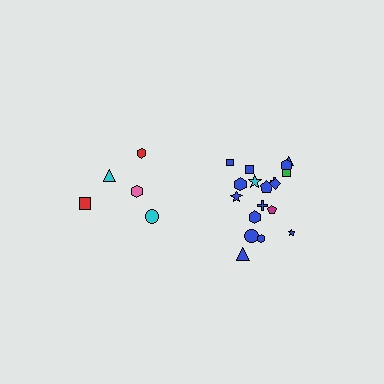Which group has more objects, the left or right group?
The right group.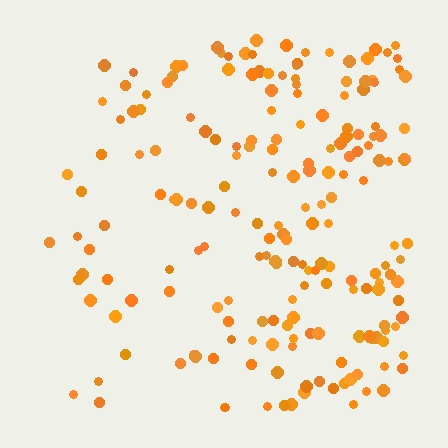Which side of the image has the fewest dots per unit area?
The left.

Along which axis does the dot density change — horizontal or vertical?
Horizontal.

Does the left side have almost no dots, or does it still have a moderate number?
Still a moderate number, just noticeably fewer than the right.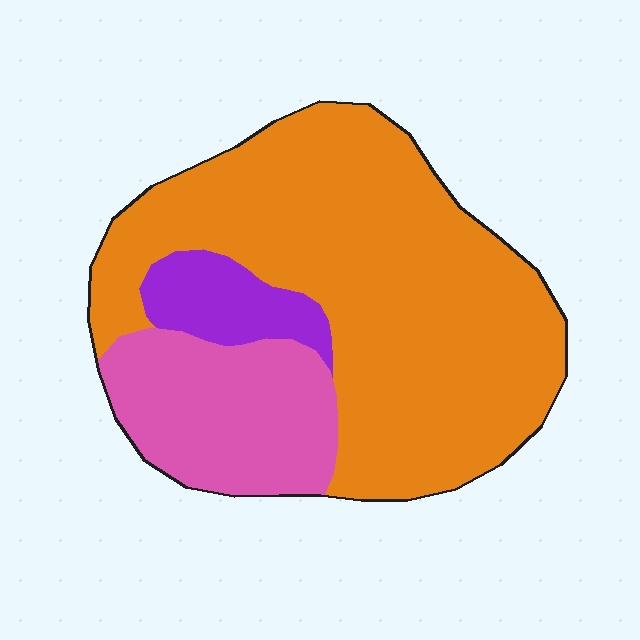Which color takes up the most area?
Orange, at roughly 70%.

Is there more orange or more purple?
Orange.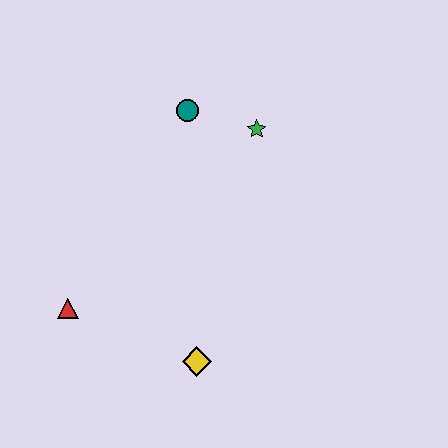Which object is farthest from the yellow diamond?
The teal circle is farthest from the yellow diamond.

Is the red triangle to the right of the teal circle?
No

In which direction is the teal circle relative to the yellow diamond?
The teal circle is above the yellow diamond.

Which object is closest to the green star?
The teal circle is closest to the green star.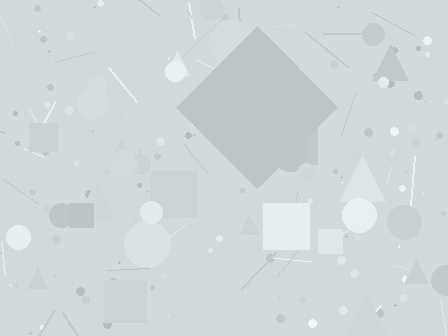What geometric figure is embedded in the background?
A diamond is embedded in the background.